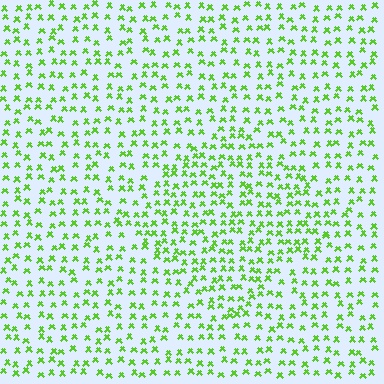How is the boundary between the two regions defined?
The boundary is defined by a change in element density (approximately 1.5x ratio). All elements are the same color, size, and shape.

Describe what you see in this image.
The image contains small lime elements arranged at two different densities. A diamond-shaped region is visible where the elements are more densely packed than the surrounding area.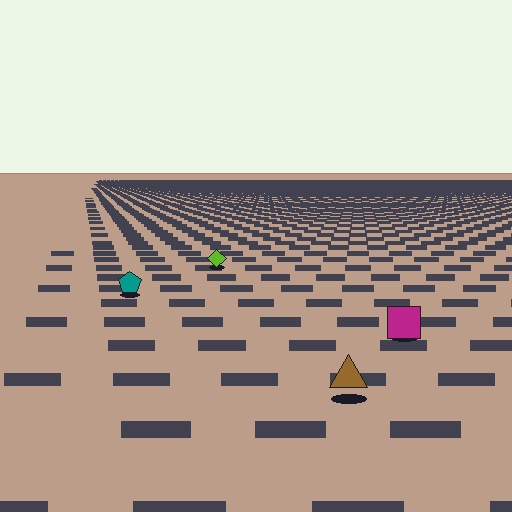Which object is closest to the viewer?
The brown triangle is closest. The texture marks near it are larger and more spread out.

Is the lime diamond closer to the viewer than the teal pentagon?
No. The teal pentagon is closer — you can tell from the texture gradient: the ground texture is coarser near it.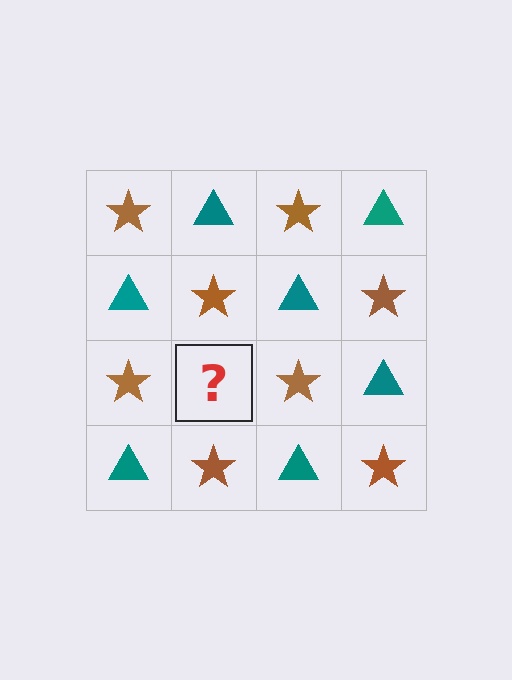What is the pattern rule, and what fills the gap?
The rule is that it alternates brown star and teal triangle in a checkerboard pattern. The gap should be filled with a teal triangle.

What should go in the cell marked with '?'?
The missing cell should contain a teal triangle.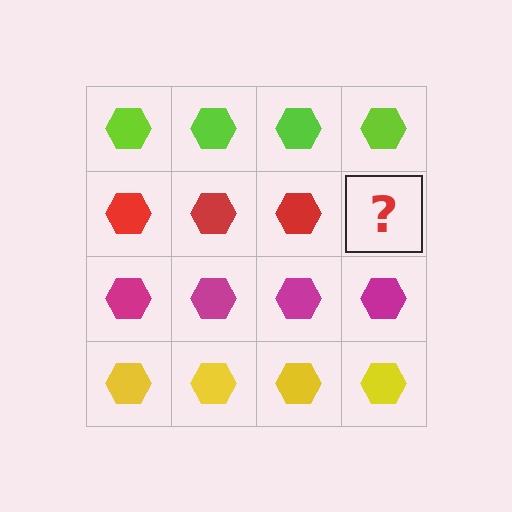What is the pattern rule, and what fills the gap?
The rule is that each row has a consistent color. The gap should be filled with a red hexagon.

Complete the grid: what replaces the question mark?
The question mark should be replaced with a red hexagon.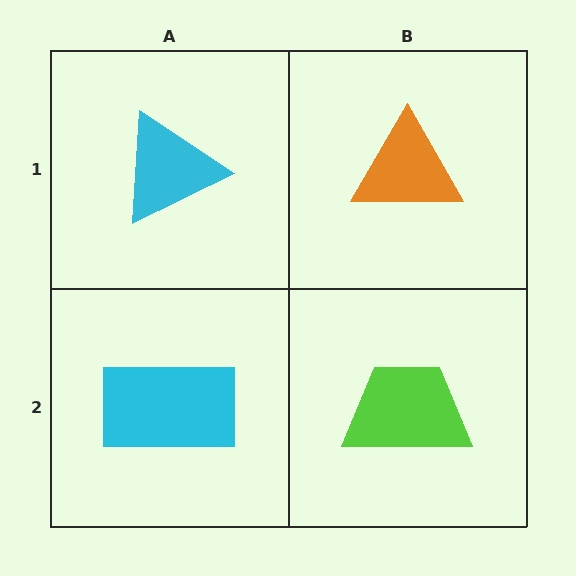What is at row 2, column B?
A lime trapezoid.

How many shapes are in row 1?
2 shapes.